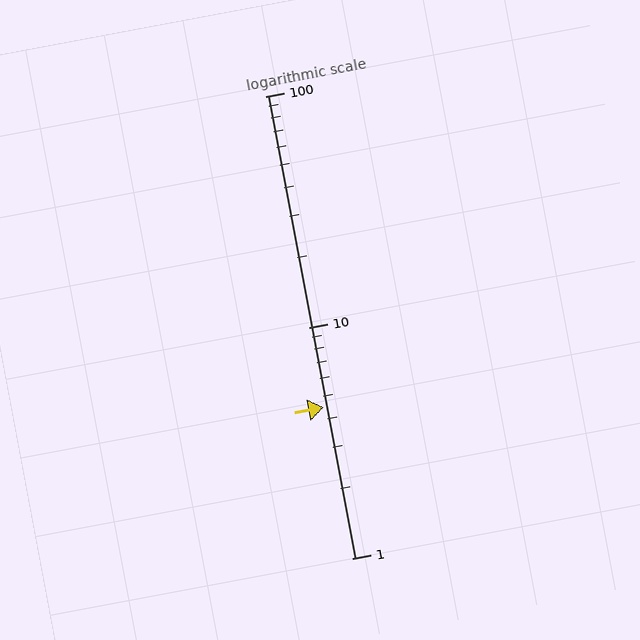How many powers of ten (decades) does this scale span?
The scale spans 2 decades, from 1 to 100.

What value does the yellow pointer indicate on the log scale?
The pointer indicates approximately 4.5.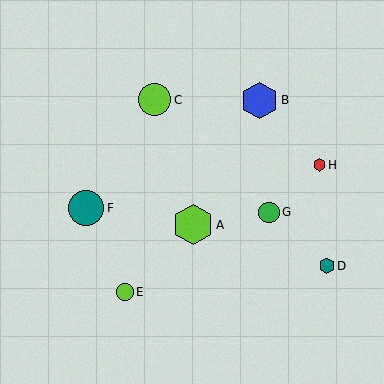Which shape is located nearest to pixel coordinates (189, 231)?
The lime hexagon (labeled A) at (193, 225) is nearest to that location.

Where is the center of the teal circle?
The center of the teal circle is at (86, 208).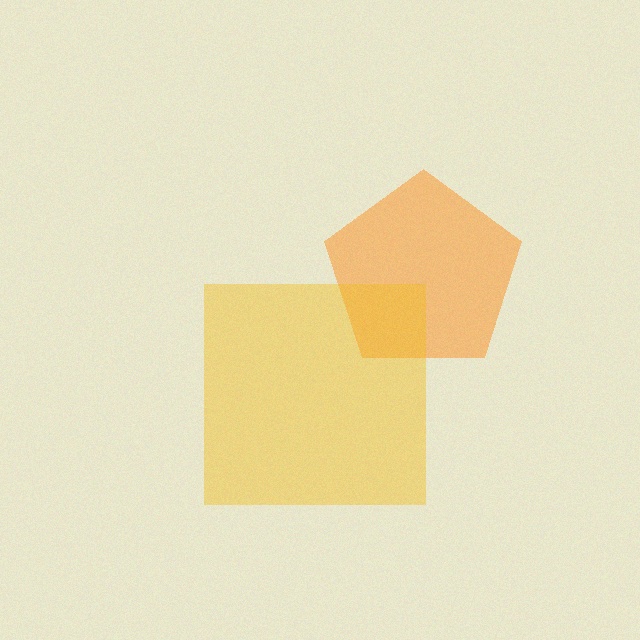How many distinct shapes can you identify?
There are 2 distinct shapes: an orange pentagon, a yellow square.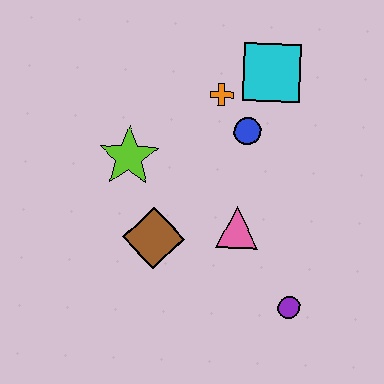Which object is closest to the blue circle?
The orange cross is closest to the blue circle.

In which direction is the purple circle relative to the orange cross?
The purple circle is below the orange cross.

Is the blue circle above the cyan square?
No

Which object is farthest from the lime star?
The purple circle is farthest from the lime star.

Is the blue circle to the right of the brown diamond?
Yes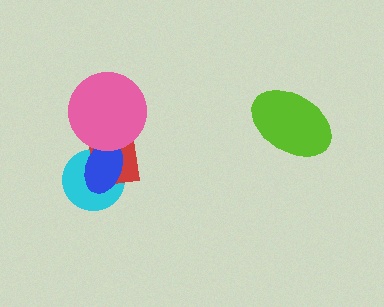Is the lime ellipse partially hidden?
No, no other shape covers it.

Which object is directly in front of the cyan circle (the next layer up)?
The red rectangle is directly in front of the cyan circle.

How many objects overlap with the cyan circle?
2 objects overlap with the cyan circle.